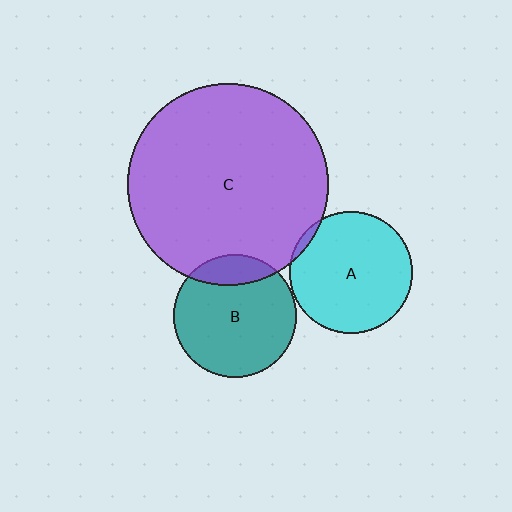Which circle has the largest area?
Circle C (purple).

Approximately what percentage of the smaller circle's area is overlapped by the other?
Approximately 5%.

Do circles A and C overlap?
Yes.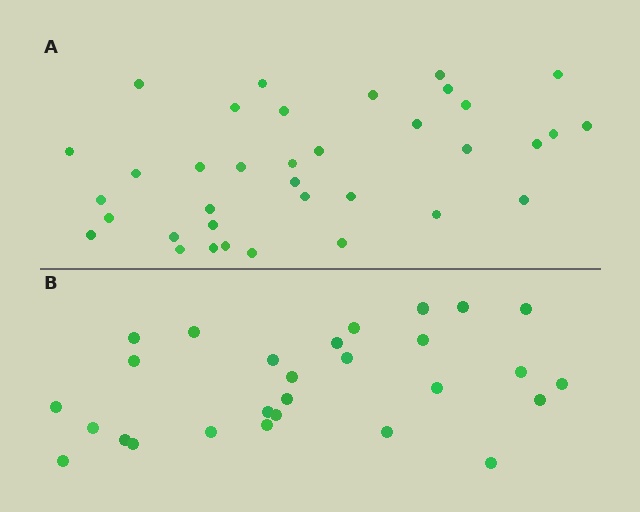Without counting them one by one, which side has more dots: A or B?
Region A (the top region) has more dots.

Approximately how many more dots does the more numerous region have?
Region A has roughly 8 or so more dots than region B.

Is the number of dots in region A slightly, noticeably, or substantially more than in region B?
Region A has noticeably more, but not dramatically so. The ratio is roughly 1.3 to 1.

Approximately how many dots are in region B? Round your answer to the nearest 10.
About 30 dots. (The exact count is 28, which rounds to 30.)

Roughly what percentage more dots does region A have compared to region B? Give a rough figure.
About 30% more.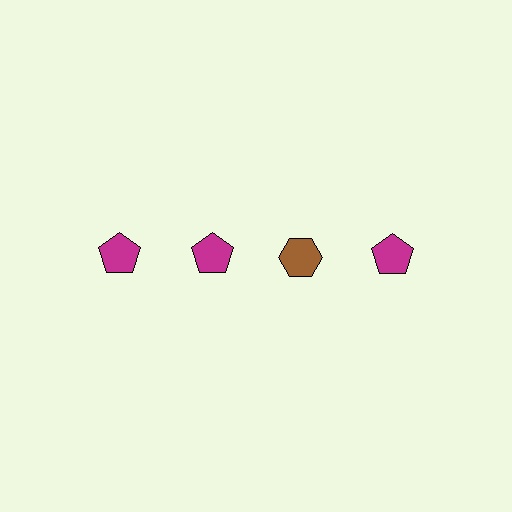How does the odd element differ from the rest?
It differs in both color (brown instead of magenta) and shape (hexagon instead of pentagon).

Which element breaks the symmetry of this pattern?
The brown hexagon in the top row, center column breaks the symmetry. All other shapes are magenta pentagons.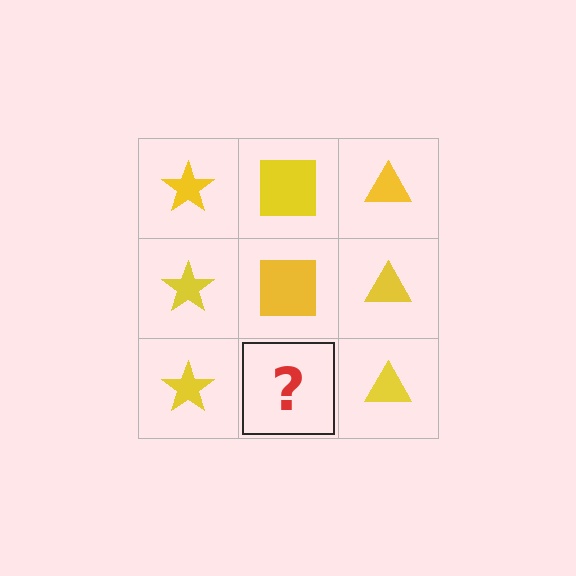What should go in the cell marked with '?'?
The missing cell should contain a yellow square.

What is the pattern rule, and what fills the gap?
The rule is that each column has a consistent shape. The gap should be filled with a yellow square.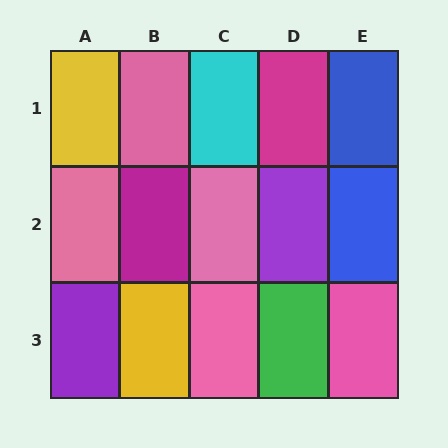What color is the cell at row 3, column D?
Green.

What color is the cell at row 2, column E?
Blue.